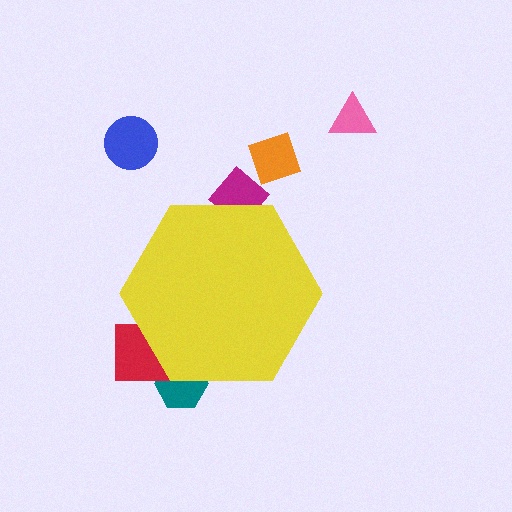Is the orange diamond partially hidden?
No, the orange diamond is fully visible.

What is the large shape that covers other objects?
A yellow hexagon.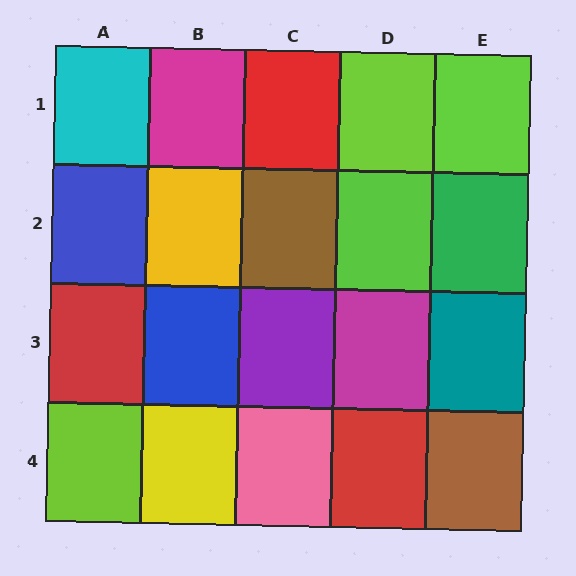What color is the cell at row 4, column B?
Yellow.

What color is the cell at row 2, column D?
Lime.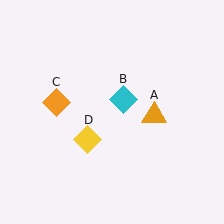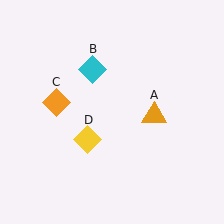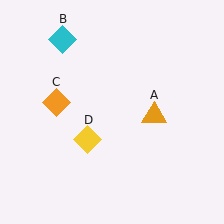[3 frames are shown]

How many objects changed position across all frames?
1 object changed position: cyan diamond (object B).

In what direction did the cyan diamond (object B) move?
The cyan diamond (object B) moved up and to the left.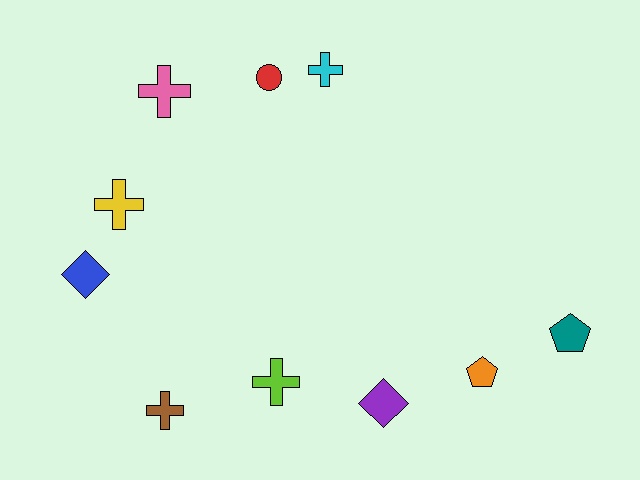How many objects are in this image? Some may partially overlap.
There are 10 objects.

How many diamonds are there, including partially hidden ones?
There are 2 diamonds.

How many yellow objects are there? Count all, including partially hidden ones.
There is 1 yellow object.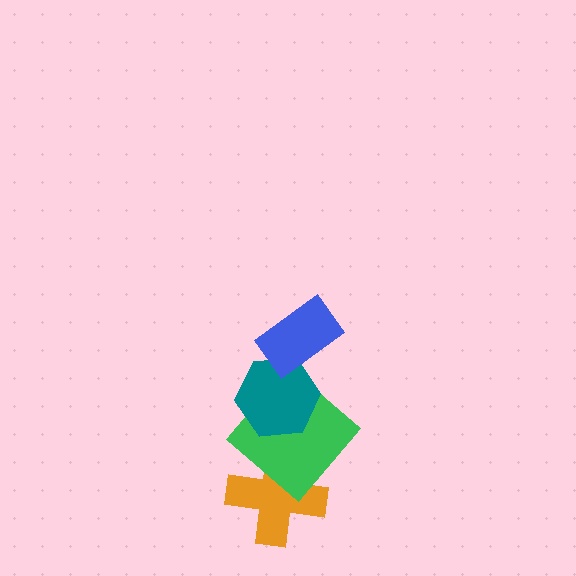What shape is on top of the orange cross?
The green diamond is on top of the orange cross.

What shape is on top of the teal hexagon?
The blue rectangle is on top of the teal hexagon.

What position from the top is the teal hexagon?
The teal hexagon is 2nd from the top.